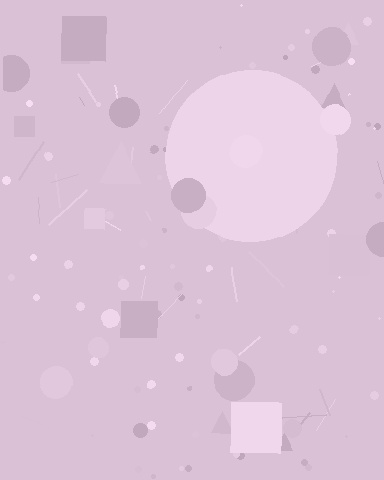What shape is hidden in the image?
A circle is hidden in the image.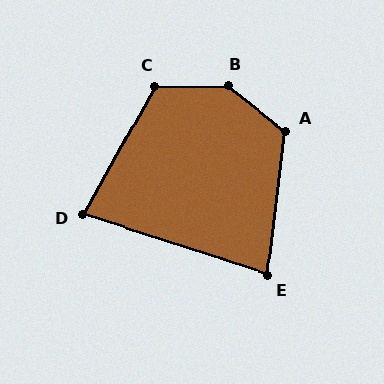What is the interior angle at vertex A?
Approximately 121 degrees (obtuse).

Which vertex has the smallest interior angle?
D, at approximately 79 degrees.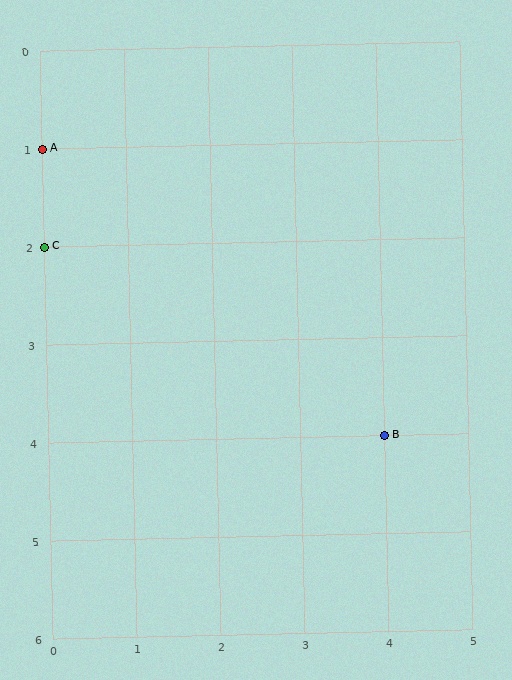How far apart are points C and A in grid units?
Points C and A are 1 row apart.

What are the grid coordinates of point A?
Point A is at grid coordinates (0, 1).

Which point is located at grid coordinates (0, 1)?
Point A is at (0, 1).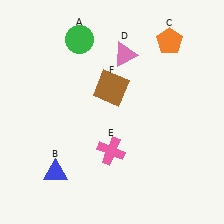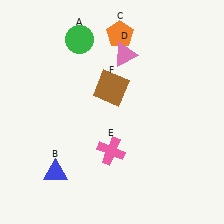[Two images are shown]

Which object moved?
The orange pentagon (C) moved left.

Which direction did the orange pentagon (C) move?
The orange pentagon (C) moved left.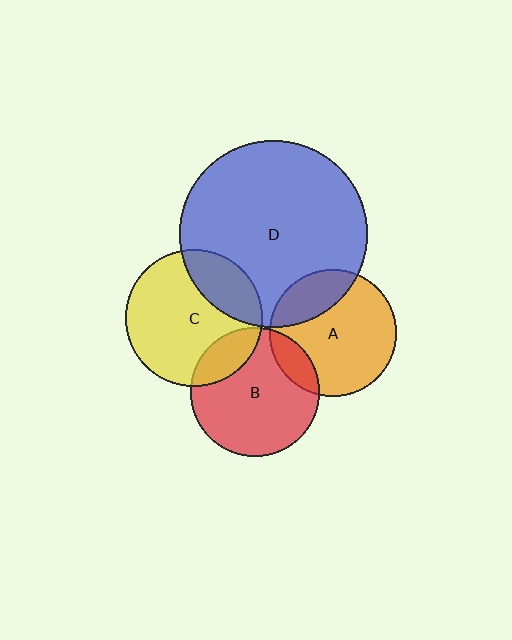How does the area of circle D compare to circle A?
Approximately 2.2 times.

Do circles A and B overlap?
Yes.